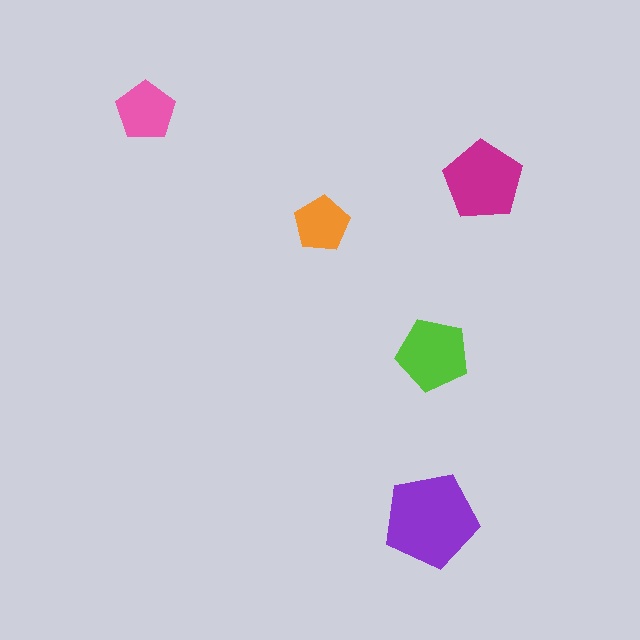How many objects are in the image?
There are 5 objects in the image.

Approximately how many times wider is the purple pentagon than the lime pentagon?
About 1.5 times wider.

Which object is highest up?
The pink pentagon is topmost.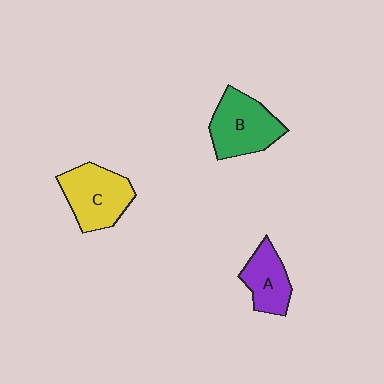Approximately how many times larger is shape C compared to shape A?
Approximately 1.4 times.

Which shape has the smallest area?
Shape A (purple).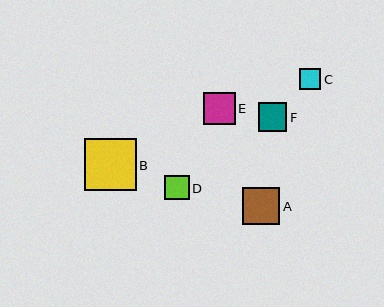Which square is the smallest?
Square C is the smallest with a size of approximately 21 pixels.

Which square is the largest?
Square B is the largest with a size of approximately 52 pixels.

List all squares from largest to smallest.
From largest to smallest: B, A, E, F, D, C.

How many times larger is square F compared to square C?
Square F is approximately 1.3 times the size of square C.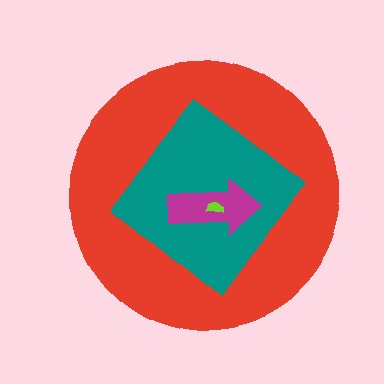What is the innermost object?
The lime semicircle.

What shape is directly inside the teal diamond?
The magenta arrow.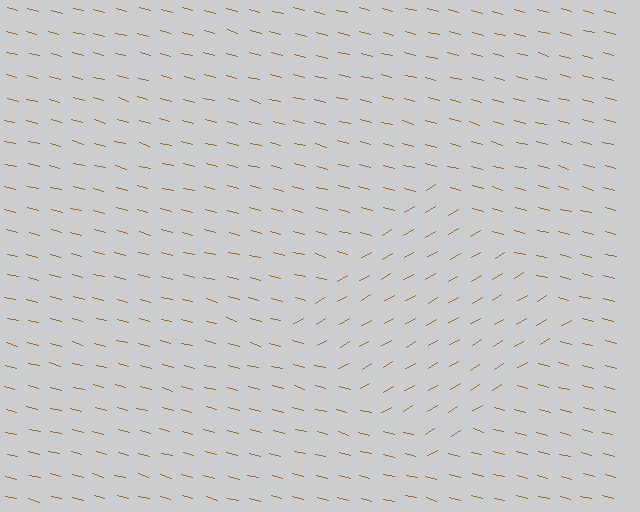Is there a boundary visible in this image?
Yes, there is a texture boundary formed by a change in line orientation.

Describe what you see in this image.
The image is filled with small brown line segments. A diamond region in the image has lines oriented differently from the surrounding lines, creating a visible texture boundary.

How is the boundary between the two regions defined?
The boundary is defined purely by a change in line orientation (approximately 45 degrees difference). All lines are the same color and thickness.